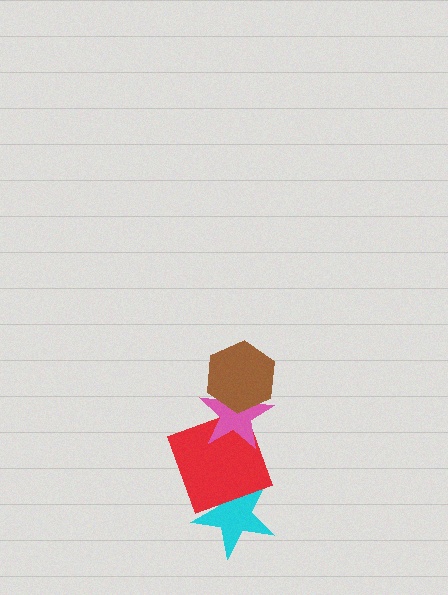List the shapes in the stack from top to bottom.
From top to bottom: the brown hexagon, the pink star, the red square, the cyan star.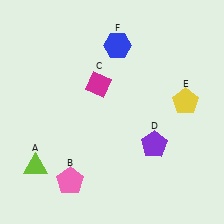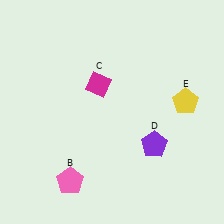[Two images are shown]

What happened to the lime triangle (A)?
The lime triangle (A) was removed in Image 2. It was in the bottom-left area of Image 1.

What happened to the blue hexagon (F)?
The blue hexagon (F) was removed in Image 2. It was in the top-right area of Image 1.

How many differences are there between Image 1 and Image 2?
There are 2 differences between the two images.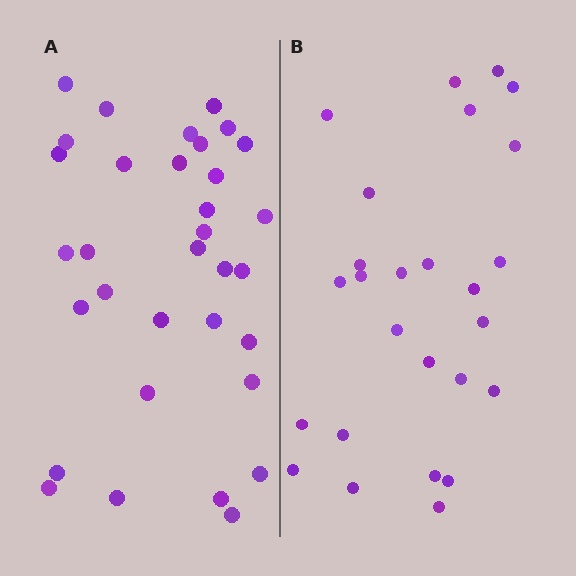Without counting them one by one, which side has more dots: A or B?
Region A (the left region) has more dots.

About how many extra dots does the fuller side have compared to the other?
Region A has roughly 8 or so more dots than region B.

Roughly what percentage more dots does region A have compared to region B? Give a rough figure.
About 25% more.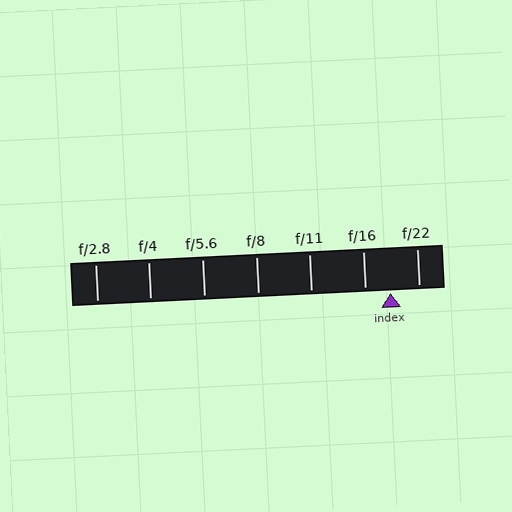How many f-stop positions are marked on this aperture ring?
There are 7 f-stop positions marked.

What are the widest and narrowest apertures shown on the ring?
The widest aperture shown is f/2.8 and the narrowest is f/22.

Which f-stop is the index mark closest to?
The index mark is closest to f/16.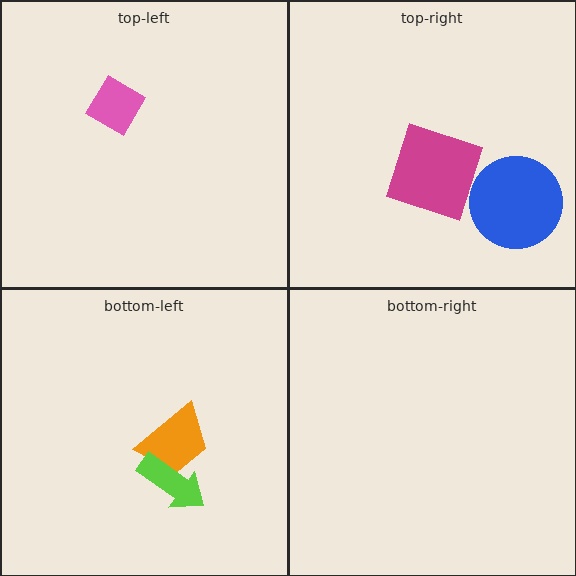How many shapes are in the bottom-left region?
2.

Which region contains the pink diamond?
The top-left region.